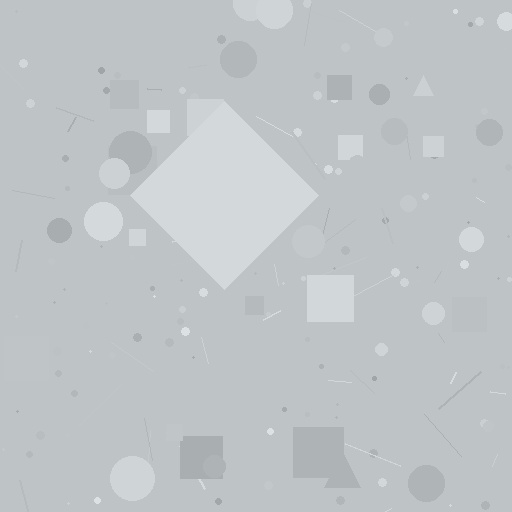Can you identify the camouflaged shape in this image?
The camouflaged shape is a diamond.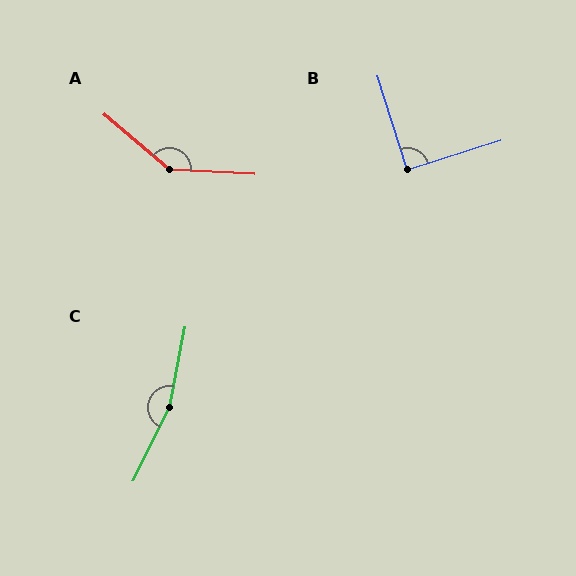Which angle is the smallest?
B, at approximately 90 degrees.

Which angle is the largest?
C, at approximately 164 degrees.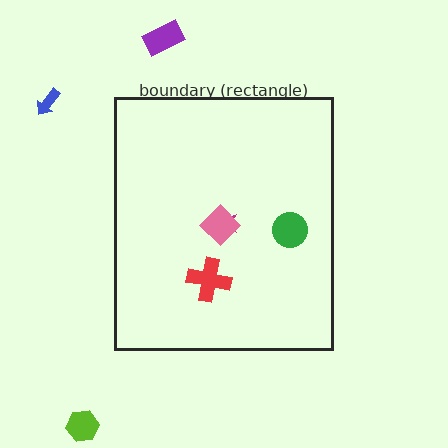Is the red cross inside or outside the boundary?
Inside.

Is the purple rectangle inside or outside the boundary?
Outside.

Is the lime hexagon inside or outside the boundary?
Outside.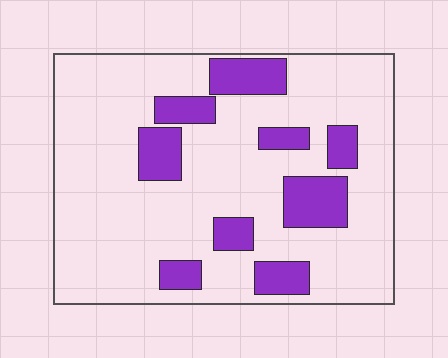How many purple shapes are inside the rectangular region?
9.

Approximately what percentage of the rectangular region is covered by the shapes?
Approximately 20%.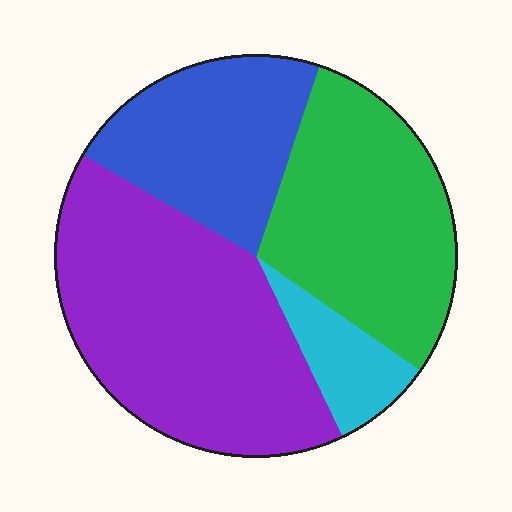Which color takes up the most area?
Purple, at roughly 40%.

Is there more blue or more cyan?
Blue.